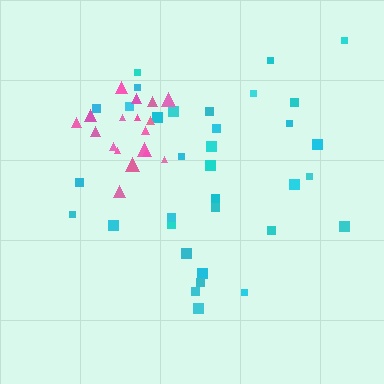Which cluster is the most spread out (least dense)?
Cyan.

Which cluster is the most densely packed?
Pink.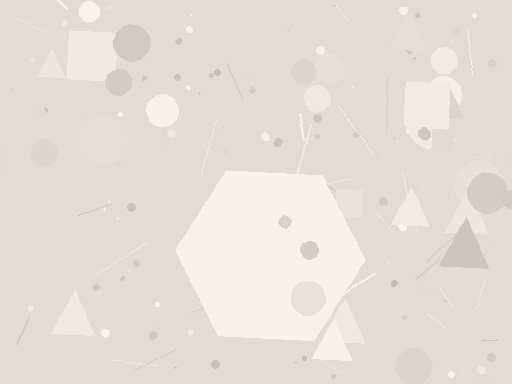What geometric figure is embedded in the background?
A hexagon is embedded in the background.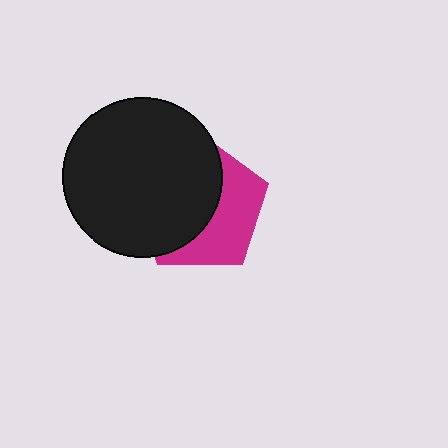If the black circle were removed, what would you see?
You would see the complete magenta pentagon.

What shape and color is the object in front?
The object in front is a black circle.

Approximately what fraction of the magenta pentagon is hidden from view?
Roughly 57% of the magenta pentagon is hidden behind the black circle.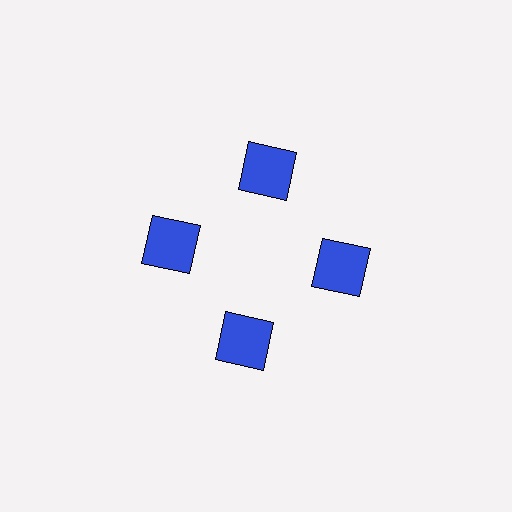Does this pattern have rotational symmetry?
Yes, this pattern has 4-fold rotational symmetry. It looks the same after rotating 90 degrees around the center.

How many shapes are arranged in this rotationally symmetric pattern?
There are 4 shapes, arranged in 4 groups of 1.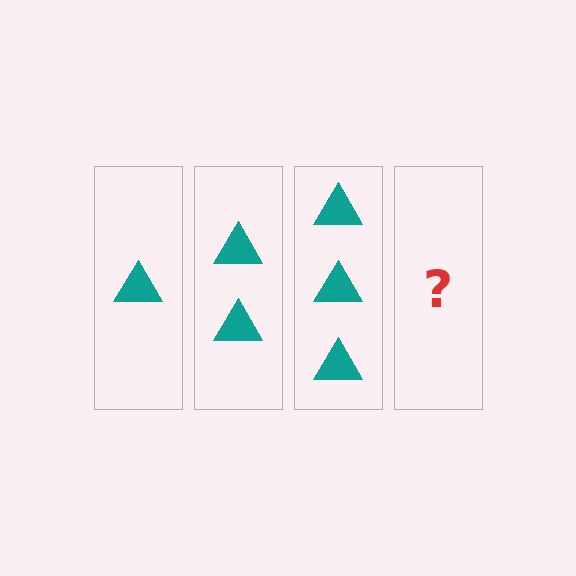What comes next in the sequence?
The next element should be 4 triangles.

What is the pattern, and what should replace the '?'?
The pattern is that each step adds one more triangle. The '?' should be 4 triangles.